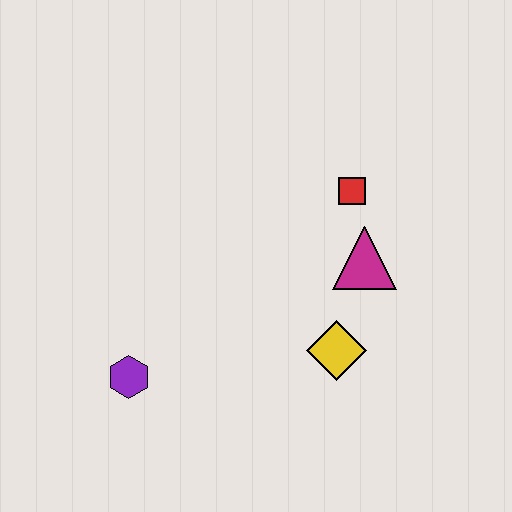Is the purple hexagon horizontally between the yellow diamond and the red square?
No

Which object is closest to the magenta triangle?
The red square is closest to the magenta triangle.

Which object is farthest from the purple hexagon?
The red square is farthest from the purple hexagon.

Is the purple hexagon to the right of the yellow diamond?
No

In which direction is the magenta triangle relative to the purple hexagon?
The magenta triangle is to the right of the purple hexagon.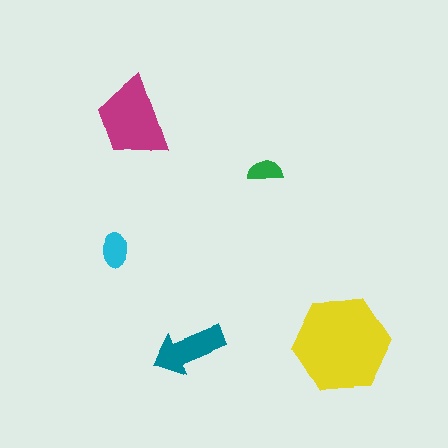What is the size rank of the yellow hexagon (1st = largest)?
1st.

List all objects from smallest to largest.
The green semicircle, the cyan ellipse, the teal arrow, the magenta trapezoid, the yellow hexagon.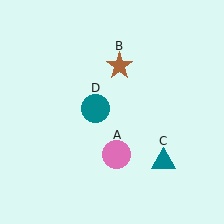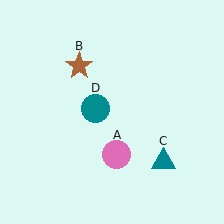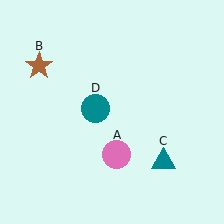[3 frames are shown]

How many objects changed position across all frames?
1 object changed position: brown star (object B).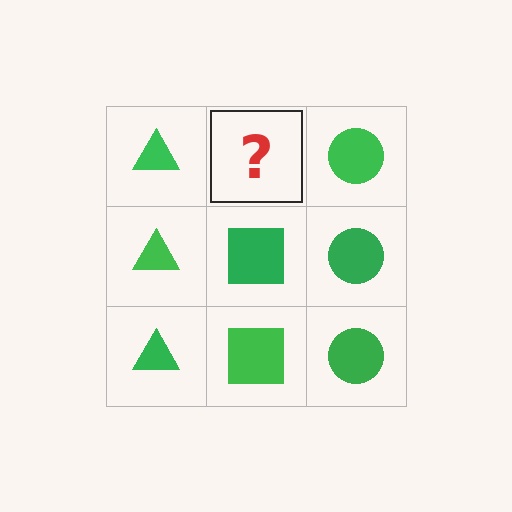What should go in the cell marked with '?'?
The missing cell should contain a green square.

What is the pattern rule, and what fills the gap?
The rule is that each column has a consistent shape. The gap should be filled with a green square.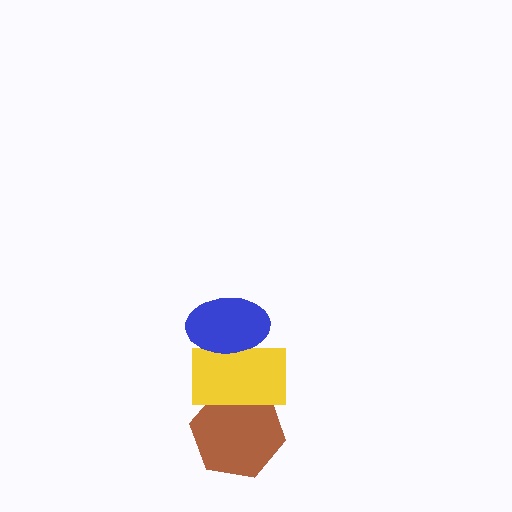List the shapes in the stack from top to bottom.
From top to bottom: the blue ellipse, the yellow rectangle, the brown hexagon.